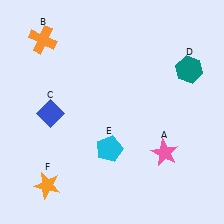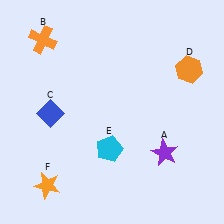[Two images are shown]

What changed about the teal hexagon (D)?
In Image 1, D is teal. In Image 2, it changed to orange.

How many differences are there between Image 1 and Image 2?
There are 2 differences between the two images.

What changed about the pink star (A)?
In Image 1, A is pink. In Image 2, it changed to purple.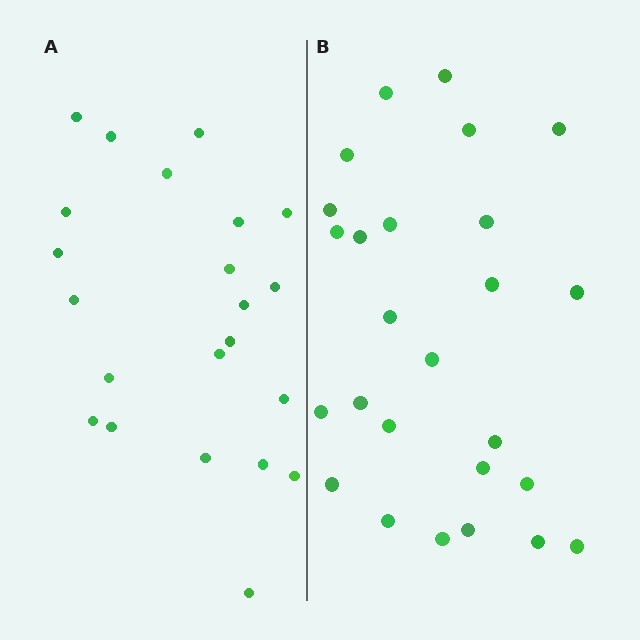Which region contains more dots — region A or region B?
Region B (the right region) has more dots.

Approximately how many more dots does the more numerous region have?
Region B has about 4 more dots than region A.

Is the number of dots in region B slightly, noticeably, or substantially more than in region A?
Region B has only slightly more — the two regions are fairly close. The ratio is roughly 1.2 to 1.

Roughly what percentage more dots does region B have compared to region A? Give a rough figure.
About 20% more.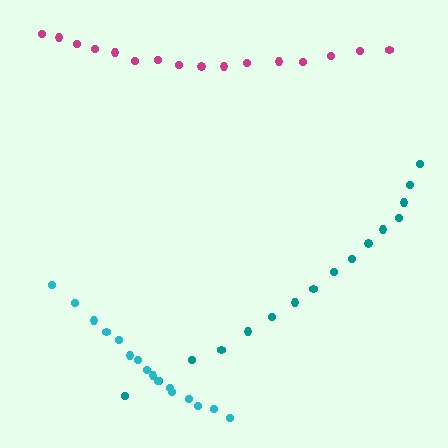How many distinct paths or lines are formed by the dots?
There are 3 distinct paths.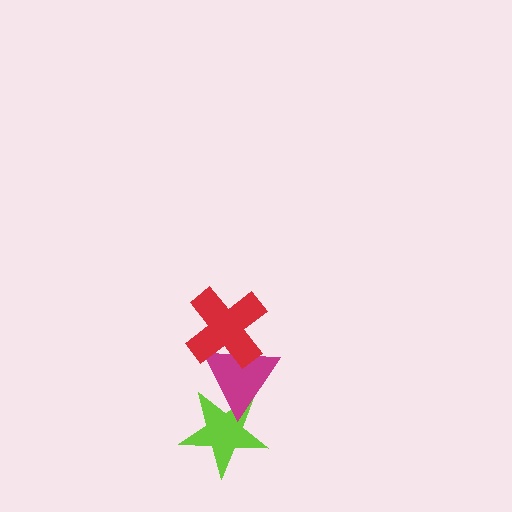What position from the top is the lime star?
The lime star is 3rd from the top.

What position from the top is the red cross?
The red cross is 1st from the top.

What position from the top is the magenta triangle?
The magenta triangle is 2nd from the top.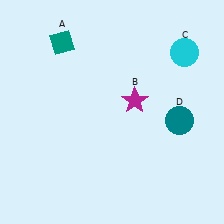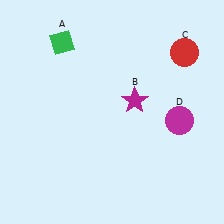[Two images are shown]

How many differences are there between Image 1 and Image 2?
There are 3 differences between the two images.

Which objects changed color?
A changed from teal to green. C changed from cyan to red. D changed from teal to magenta.